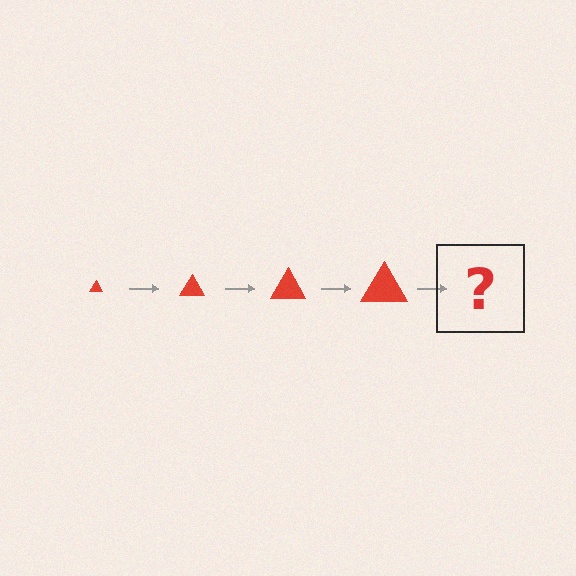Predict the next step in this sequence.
The next step is a red triangle, larger than the previous one.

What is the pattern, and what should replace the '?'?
The pattern is that the triangle gets progressively larger each step. The '?' should be a red triangle, larger than the previous one.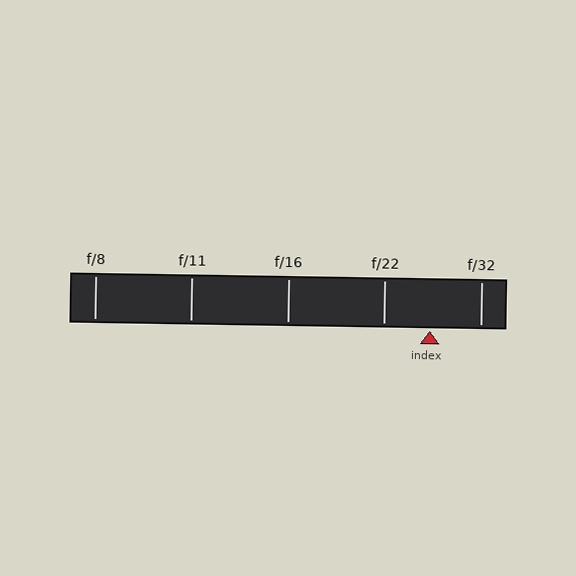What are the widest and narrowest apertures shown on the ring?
The widest aperture shown is f/8 and the narrowest is f/32.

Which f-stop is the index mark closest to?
The index mark is closest to f/22.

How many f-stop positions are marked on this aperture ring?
There are 5 f-stop positions marked.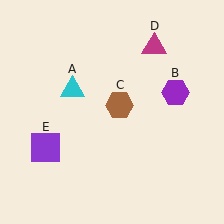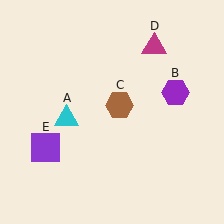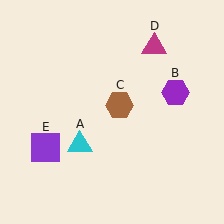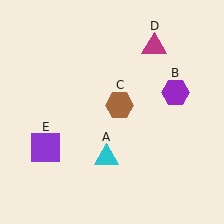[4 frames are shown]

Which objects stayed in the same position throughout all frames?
Purple hexagon (object B) and brown hexagon (object C) and magenta triangle (object D) and purple square (object E) remained stationary.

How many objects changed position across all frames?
1 object changed position: cyan triangle (object A).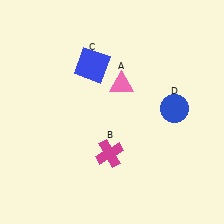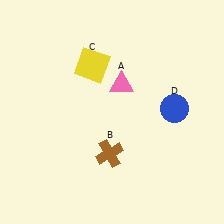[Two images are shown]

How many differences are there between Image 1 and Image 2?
There are 2 differences between the two images.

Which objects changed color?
B changed from magenta to brown. C changed from blue to yellow.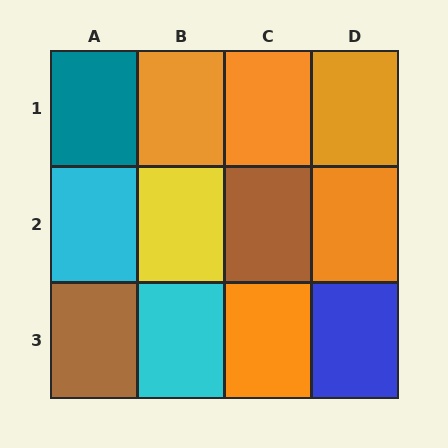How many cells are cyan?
2 cells are cyan.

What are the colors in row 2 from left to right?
Cyan, yellow, brown, orange.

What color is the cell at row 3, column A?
Brown.